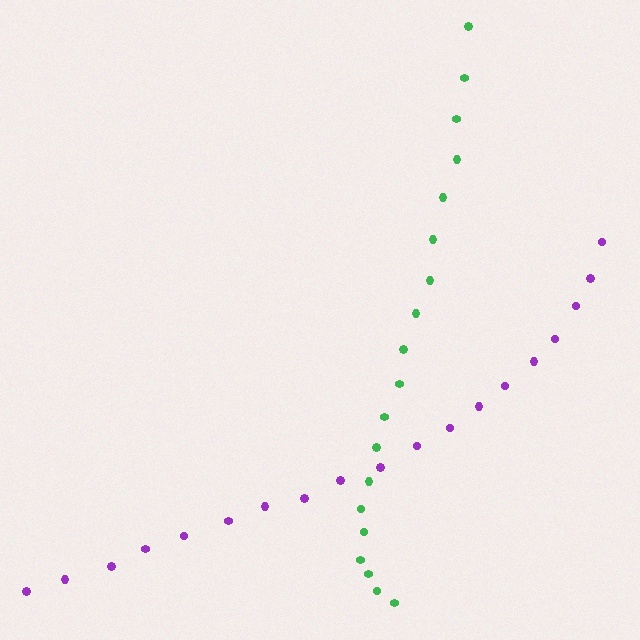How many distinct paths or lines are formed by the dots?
There are 2 distinct paths.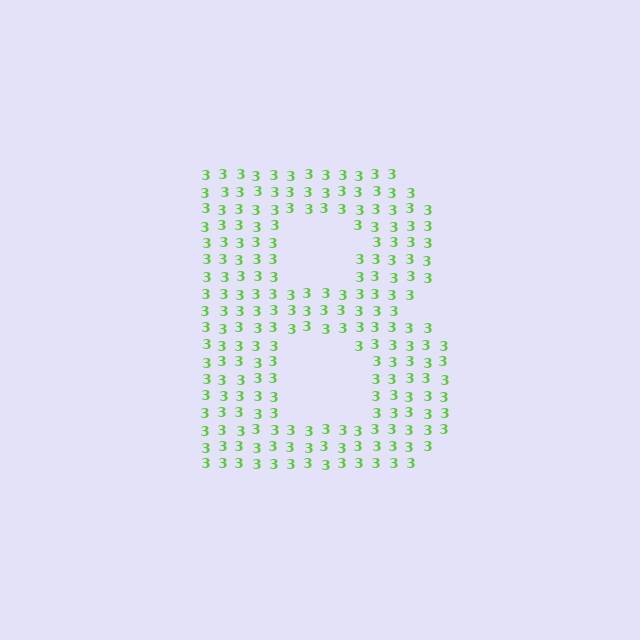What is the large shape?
The large shape is the letter B.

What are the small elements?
The small elements are digit 3's.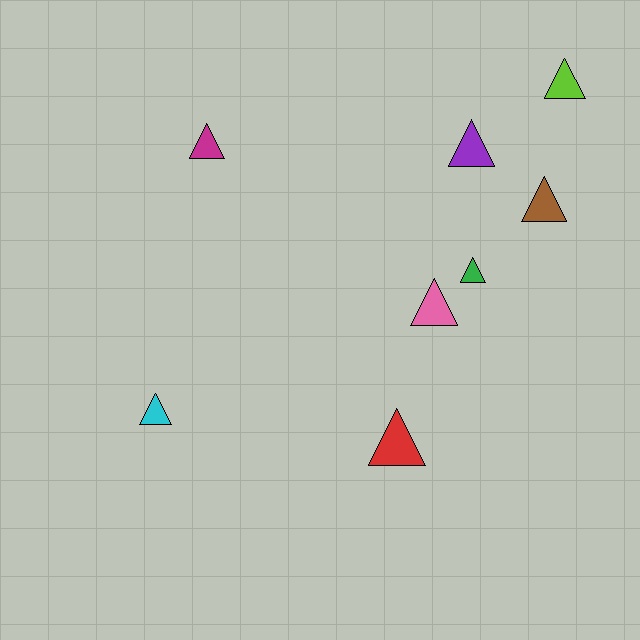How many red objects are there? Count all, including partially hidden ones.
There is 1 red object.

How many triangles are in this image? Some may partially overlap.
There are 8 triangles.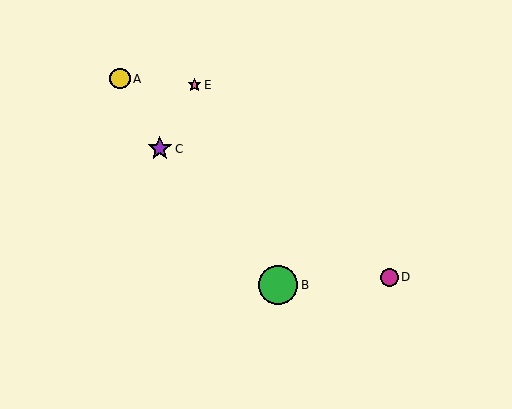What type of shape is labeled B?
Shape B is a green circle.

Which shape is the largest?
The green circle (labeled B) is the largest.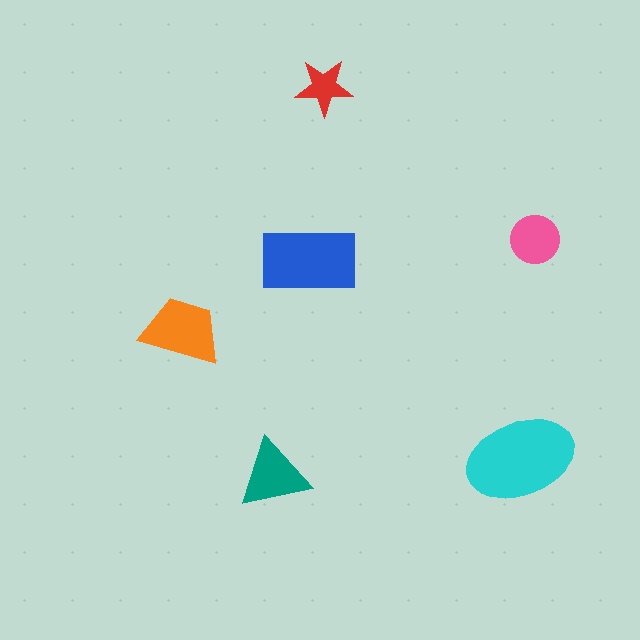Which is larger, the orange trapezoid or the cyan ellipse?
The cyan ellipse.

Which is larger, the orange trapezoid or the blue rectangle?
The blue rectangle.